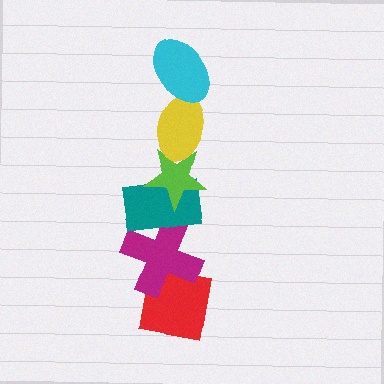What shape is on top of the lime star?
The yellow ellipse is on top of the lime star.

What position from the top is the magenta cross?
The magenta cross is 5th from the top.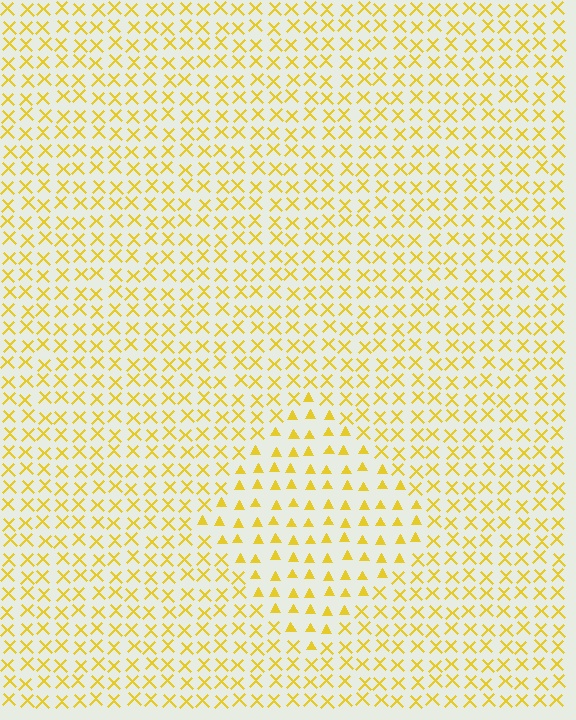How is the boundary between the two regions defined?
The boundary is defined by a change in element shape: triangles inside vs. X marks outside. All elements share the same color and spacing.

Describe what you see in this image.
The image is filled with small yellow elements arranged in a uniform grid. A diamond-shaped region contains triangles, while the surrounding area contains X marks. The boundary is defined purely by the change in element shape.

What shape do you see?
I see a diamond.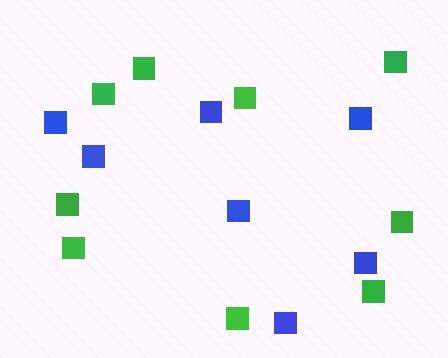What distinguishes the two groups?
There are 2 groups: one group of green squares (9) and one group of blue squares (7).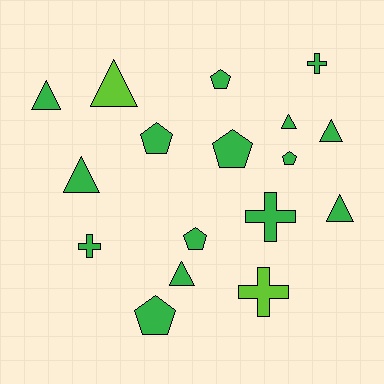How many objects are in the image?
There are 17 objects.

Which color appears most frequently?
Green, with 15 objects.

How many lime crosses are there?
There is 1 lime cross.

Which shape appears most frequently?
Triangle, with 7 objects.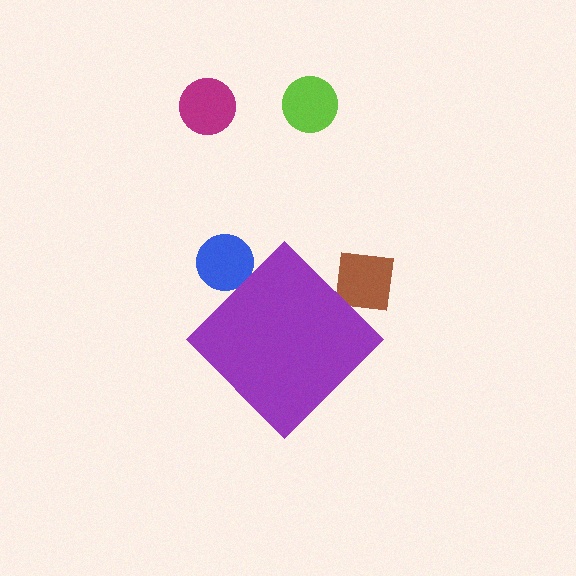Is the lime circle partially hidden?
No, the lime circle is fully visible.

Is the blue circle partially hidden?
Yes, the blue circle is partially hidden behind the purple diamond.